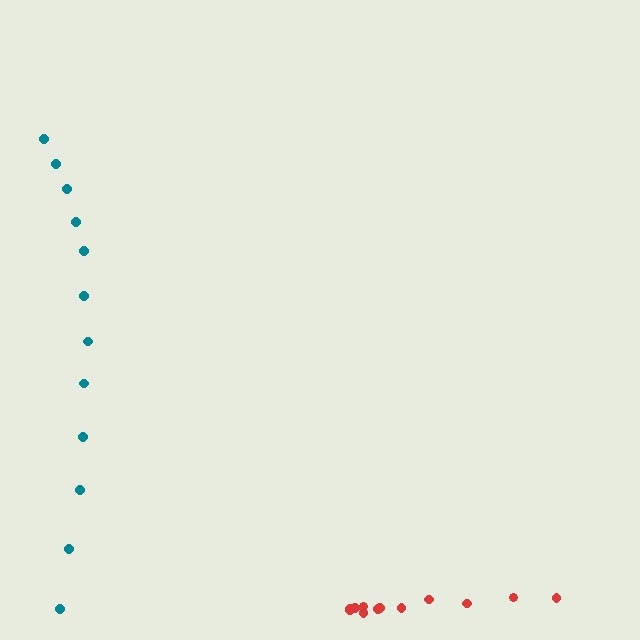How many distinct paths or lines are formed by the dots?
There are 2 distinct paths.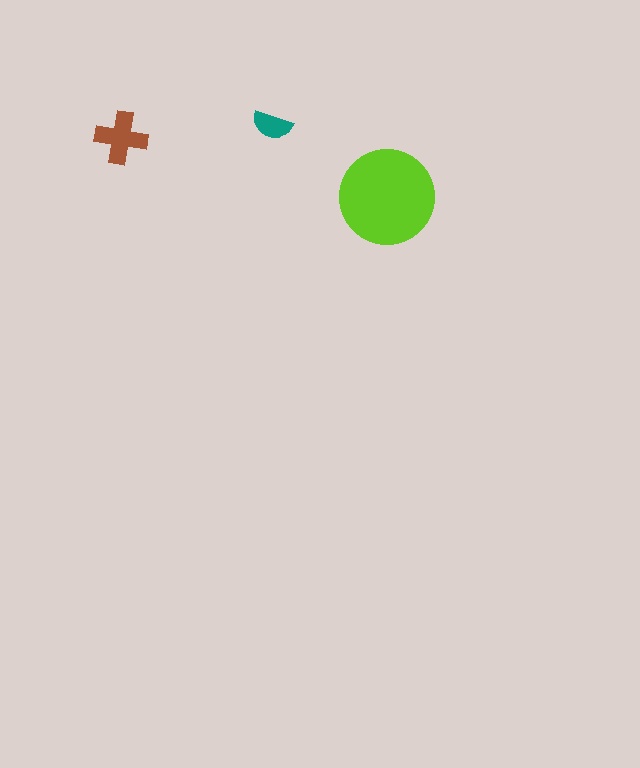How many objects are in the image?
There are 3 objects in the image.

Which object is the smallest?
The teal semicircle.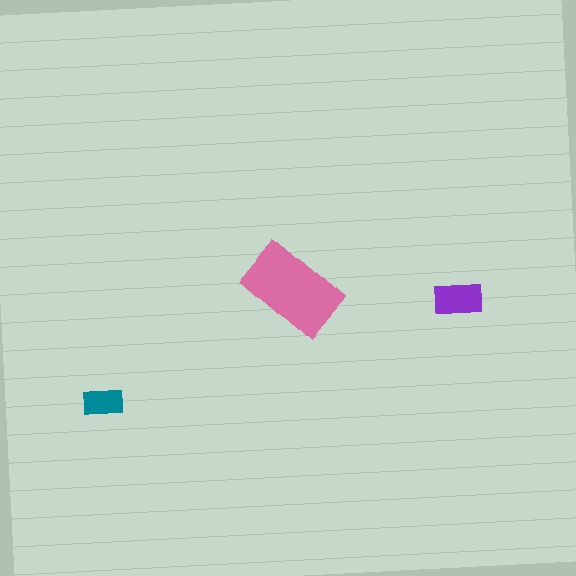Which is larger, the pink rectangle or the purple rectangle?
The pink one.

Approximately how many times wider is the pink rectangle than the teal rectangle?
About 2.5 times wider.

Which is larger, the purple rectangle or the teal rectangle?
The purple one.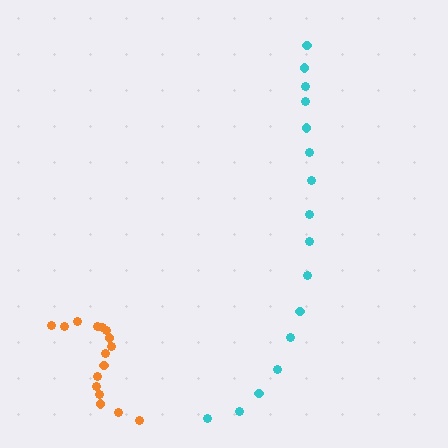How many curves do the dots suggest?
There are 2 distinct paths.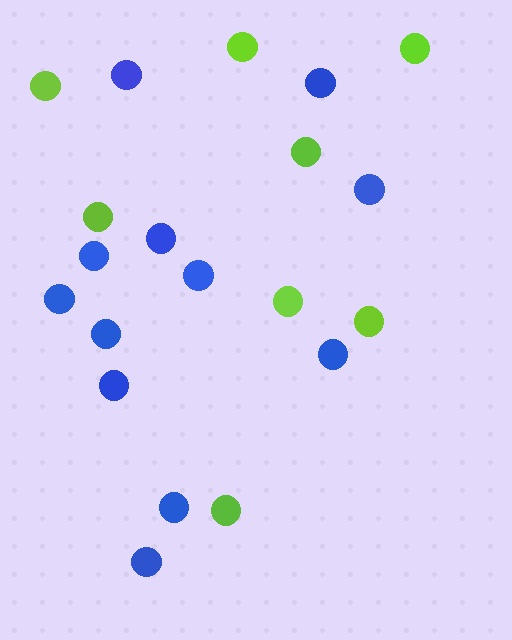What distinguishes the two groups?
There are 2 groups: one group of lime circles (8) and one group of blue circles (12).